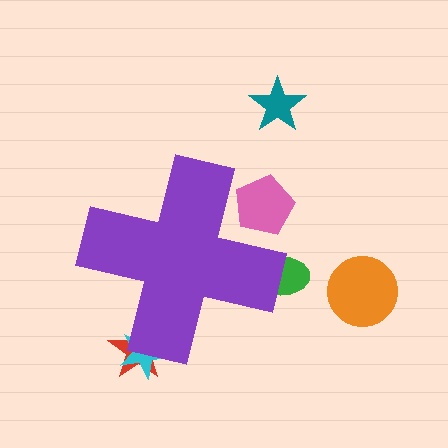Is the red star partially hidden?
Yes, the red star is partially hidden behind the purple cross.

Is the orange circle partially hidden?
No, the orange circle is fully visible.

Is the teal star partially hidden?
No, the teal star is fully visible.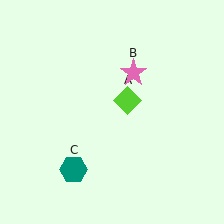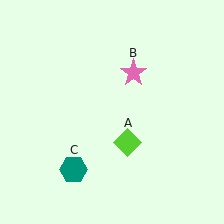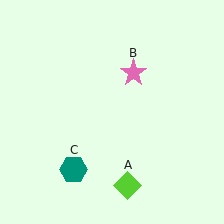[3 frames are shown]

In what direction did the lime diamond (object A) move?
The lime diamond (object A) moved down.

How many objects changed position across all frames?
1 object changed position: lime diamond (object A).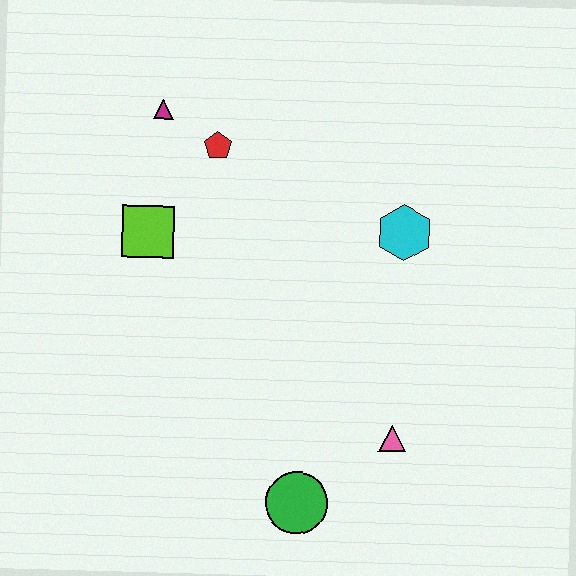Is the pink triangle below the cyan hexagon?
Yes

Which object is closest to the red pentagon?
The magenta triangle is closest to the red pentagon.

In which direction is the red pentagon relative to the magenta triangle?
The red pentagon is to the right of the magenta triangle.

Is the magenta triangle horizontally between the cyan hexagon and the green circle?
No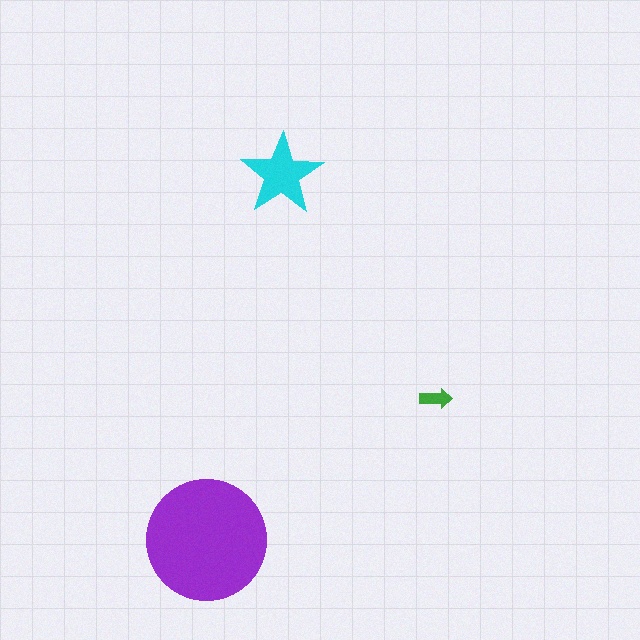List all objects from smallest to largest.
The green arrow, the cyan star, the purple circle.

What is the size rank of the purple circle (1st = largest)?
1st.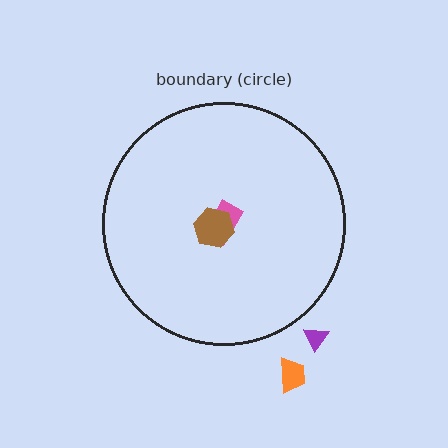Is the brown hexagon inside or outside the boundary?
Inside.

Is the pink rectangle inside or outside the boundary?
Inside.